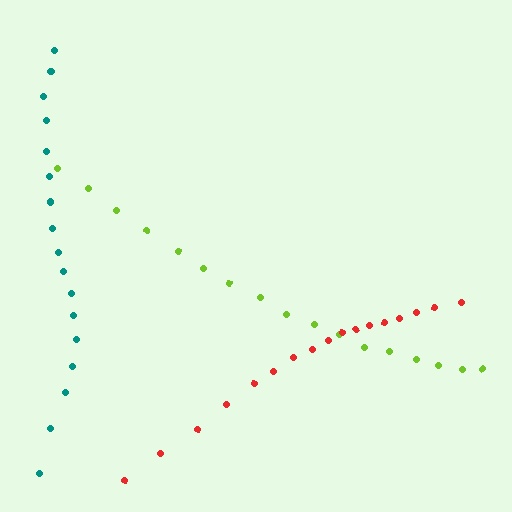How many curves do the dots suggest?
There are 3 distinct paths.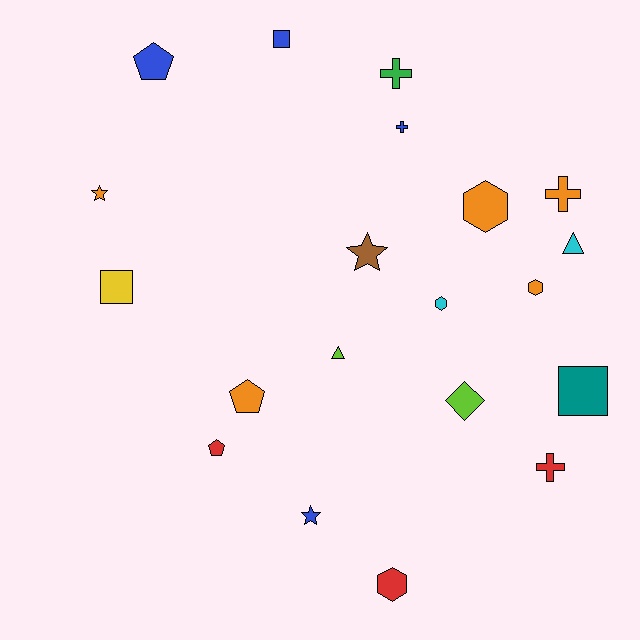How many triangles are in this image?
There are 2 triangles.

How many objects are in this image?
There are 20 objects.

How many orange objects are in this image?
There are 5 orange objects.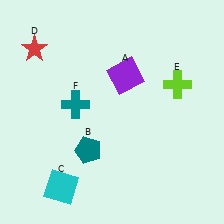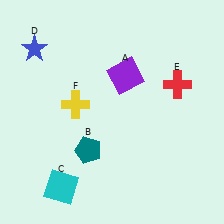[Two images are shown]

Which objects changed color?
D changed from red to blue. E changed from lime to red. F changed from teal to yellow.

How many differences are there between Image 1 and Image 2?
There are 3 differences between the two images.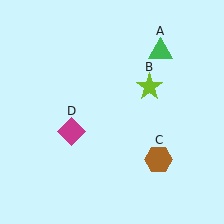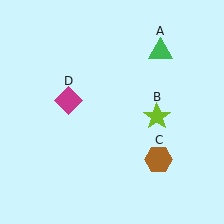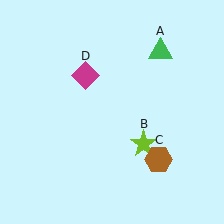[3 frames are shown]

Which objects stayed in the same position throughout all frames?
Green triangle (object A) and brown hexagon (object C) remained stationary.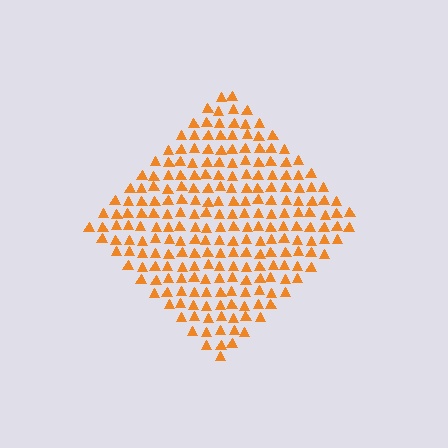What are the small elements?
The small elements are triangles.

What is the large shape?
The large shape is a diamond.